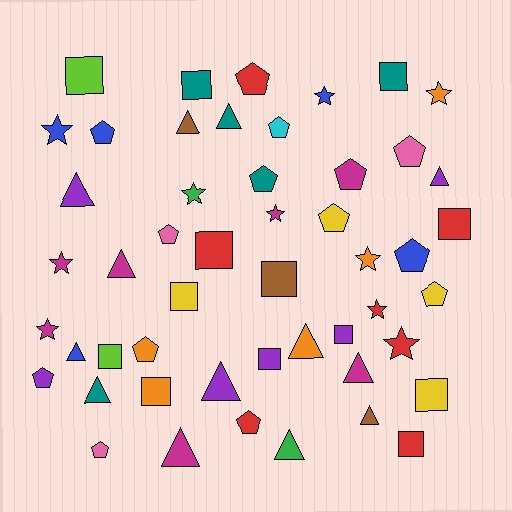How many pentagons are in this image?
There are 14 pentagons.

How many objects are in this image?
There are 50 objects.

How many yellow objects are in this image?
There are 4 yellow objects.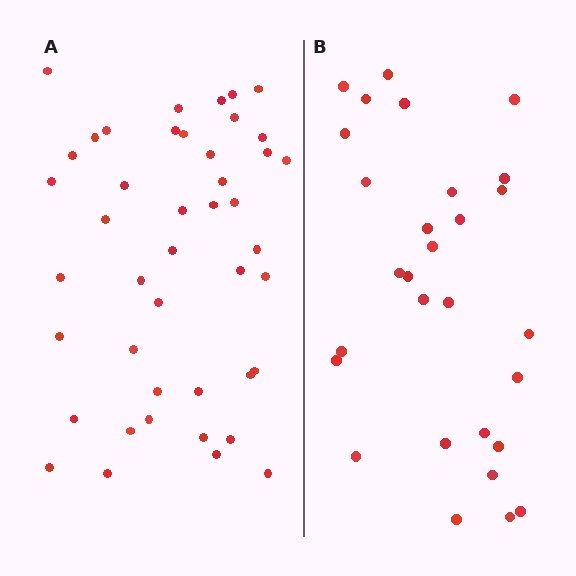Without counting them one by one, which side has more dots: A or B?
Region A (the left region) has more dots.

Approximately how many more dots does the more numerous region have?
Region A has approximately 15 more dots than region B.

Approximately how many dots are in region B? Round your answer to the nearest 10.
About 30 dots. (The exact count is 29, which rounds to 30.)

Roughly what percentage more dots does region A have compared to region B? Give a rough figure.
About 50% more.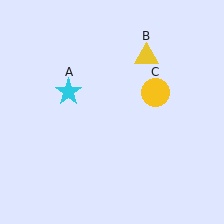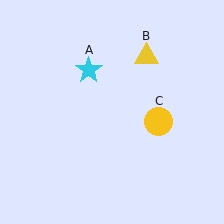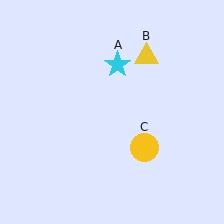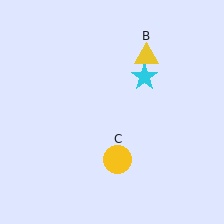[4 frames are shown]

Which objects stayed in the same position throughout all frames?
Yellow triangle (object B) remained stationary.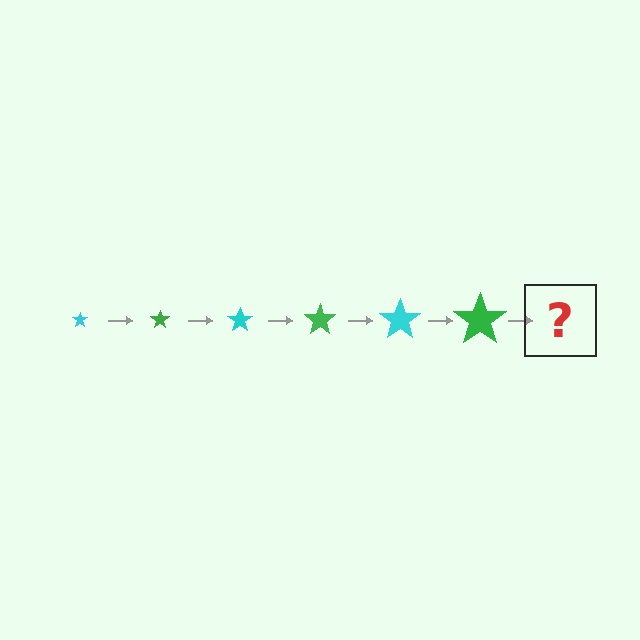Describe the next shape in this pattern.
It should be a cyan star, larger than the previous one.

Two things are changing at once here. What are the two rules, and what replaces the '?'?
The two rules are that the star grows larger each step and the color cycles through cyan and green. The '?' should be a cyan star, larger than the previous one.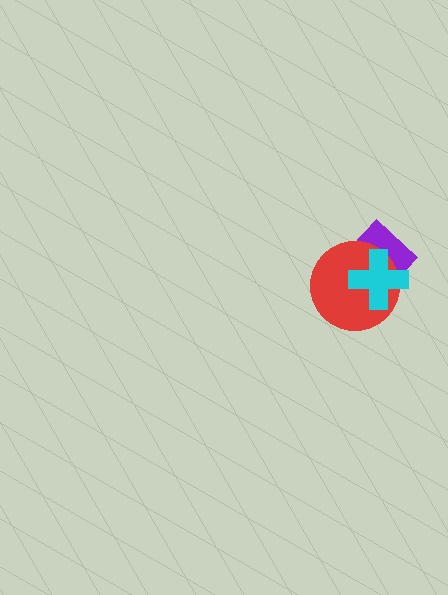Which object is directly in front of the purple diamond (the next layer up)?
The red circle is directly in front of the purple diamond.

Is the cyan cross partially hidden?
No, no other shape covers it.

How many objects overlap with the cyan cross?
2 objects overlap with the cyan cross.